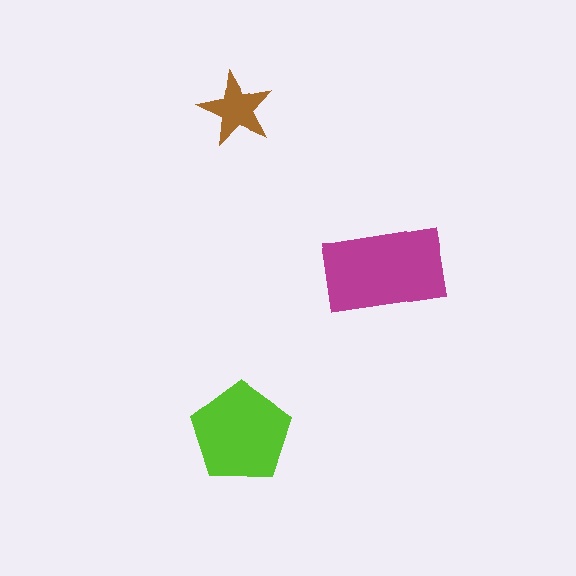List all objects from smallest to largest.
The brown star, the lime pentagon, the magenta rectangle.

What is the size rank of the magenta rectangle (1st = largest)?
1st.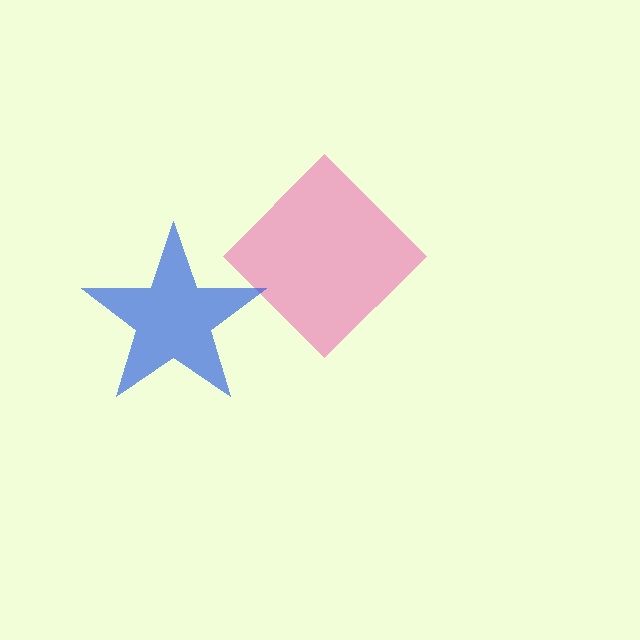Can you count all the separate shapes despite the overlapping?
Yes, there are 2 separate shapes.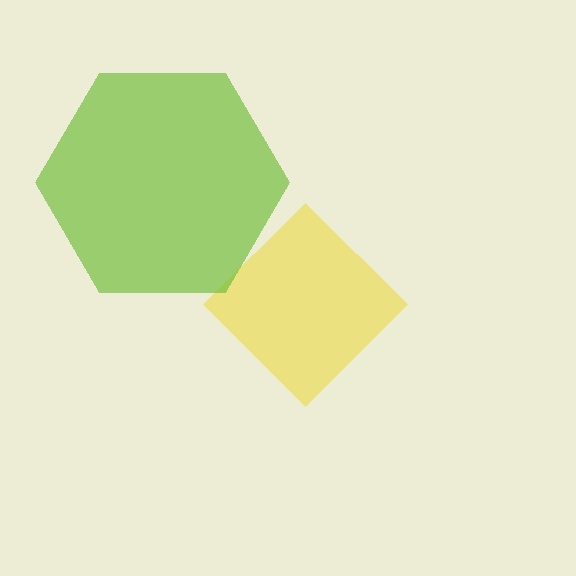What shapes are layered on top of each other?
The layered shapes are: a yellow diamond, a lime hexagon.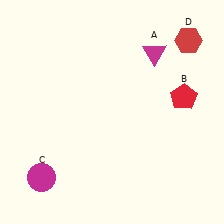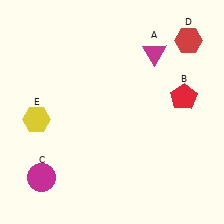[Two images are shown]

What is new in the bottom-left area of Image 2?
A yellow hexagon (E) was added in the bottom-left area of Image 2.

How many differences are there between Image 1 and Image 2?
There is 1 difference between the two images.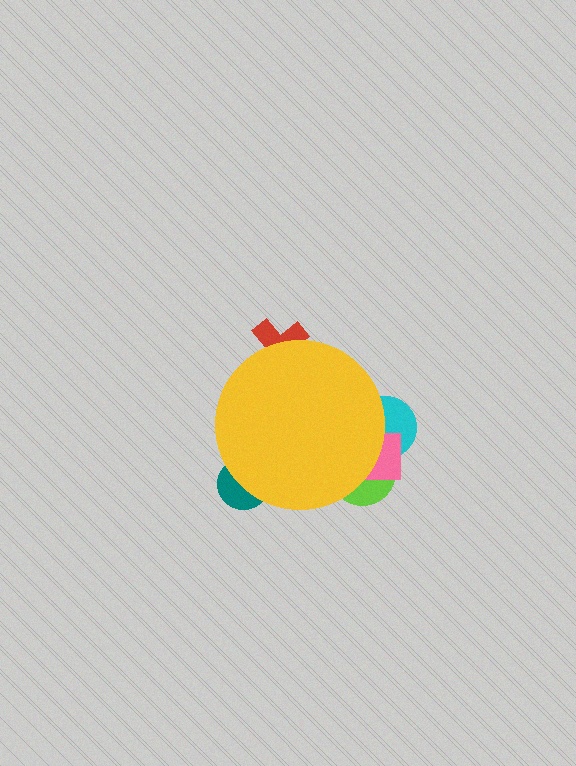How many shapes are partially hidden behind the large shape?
5 shapes are partially hidden.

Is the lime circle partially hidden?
Yes, the lime circle is partially hidden behind the yellow circle.